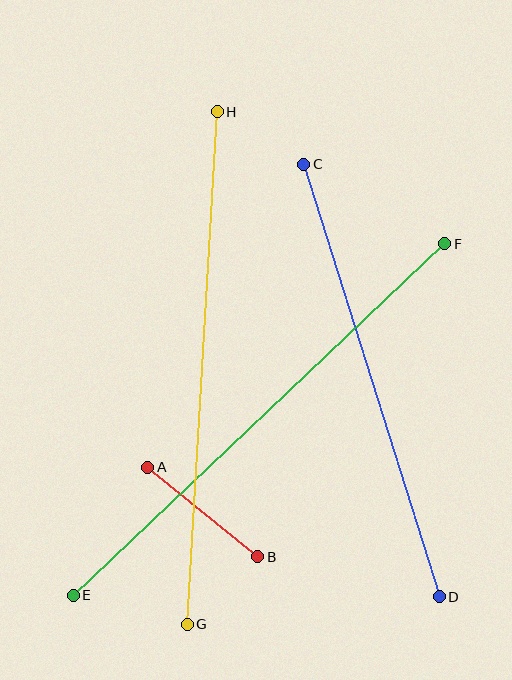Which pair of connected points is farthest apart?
Points G and H are farthest apart.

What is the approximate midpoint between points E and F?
The midpoint is at approximately (259, 419) pixels.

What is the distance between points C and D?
The distance is approximately 453 pixels.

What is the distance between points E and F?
The distance is approximately 512 pixels.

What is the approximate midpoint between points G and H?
The midpoint is at approximately (202, 368) pixels.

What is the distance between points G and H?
The distance is approximately 513 pixels.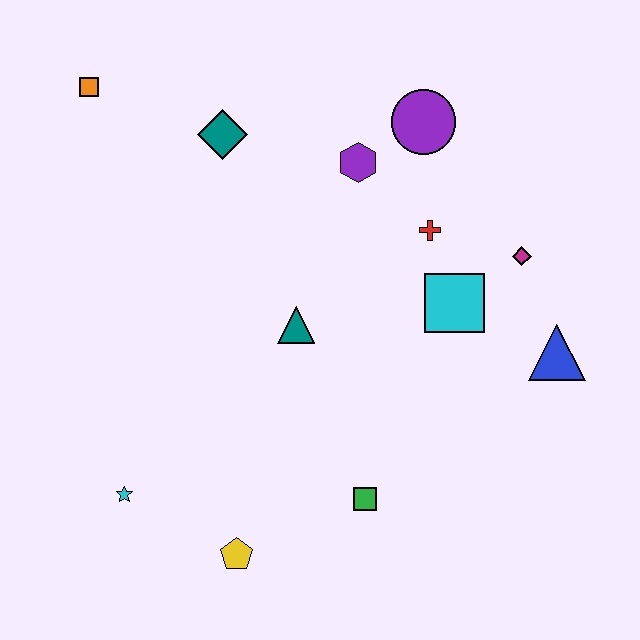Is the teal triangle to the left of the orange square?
No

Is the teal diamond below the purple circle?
Yes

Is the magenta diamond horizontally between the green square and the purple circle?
No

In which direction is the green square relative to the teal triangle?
The green square is below the teal triangle.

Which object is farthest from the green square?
The orange square is farthest from the green square.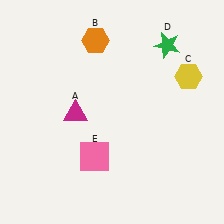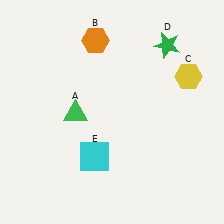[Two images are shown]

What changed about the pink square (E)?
In Image 1, E is pink. In Image 2, it changed to cyan.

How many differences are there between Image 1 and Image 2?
There are 2 differences between the two images.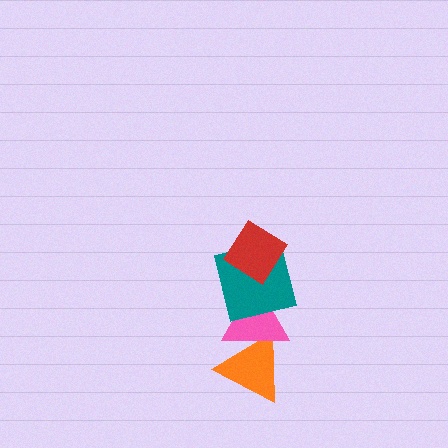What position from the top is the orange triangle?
The orange triangle is 4th from the top.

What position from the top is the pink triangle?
The pink triangle is 3rd from the top.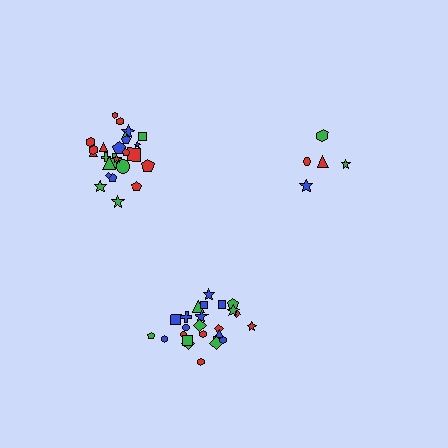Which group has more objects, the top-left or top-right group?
The top-left group.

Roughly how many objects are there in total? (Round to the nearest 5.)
Roughly 55 objects in total.